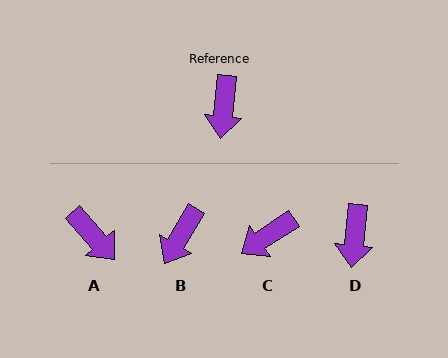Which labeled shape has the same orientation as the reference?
D.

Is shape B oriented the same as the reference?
No, it is off by about 25 degrees.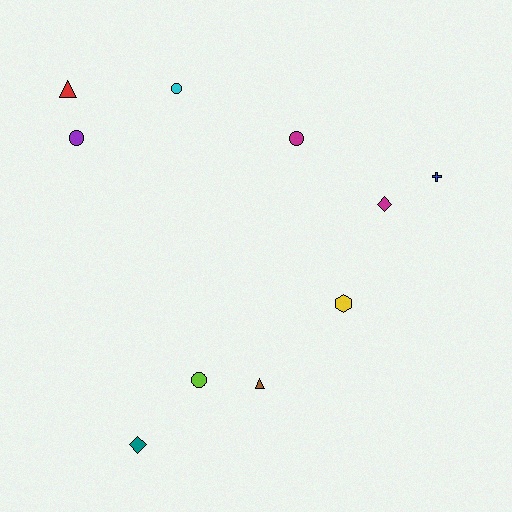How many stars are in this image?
There are no stars.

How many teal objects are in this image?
There is 1 teal object.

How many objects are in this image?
There are 10 objects.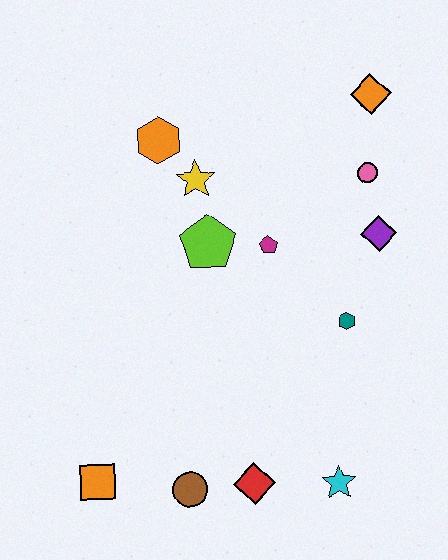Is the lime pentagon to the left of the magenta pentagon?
Yes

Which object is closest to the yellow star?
The orange hexagon is closest to the yellow star.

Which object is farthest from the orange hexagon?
The cyan star is farthest from the orange hexagon.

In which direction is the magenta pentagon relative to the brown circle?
The magenta pentagon is above the brown circle.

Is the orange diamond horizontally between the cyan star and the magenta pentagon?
No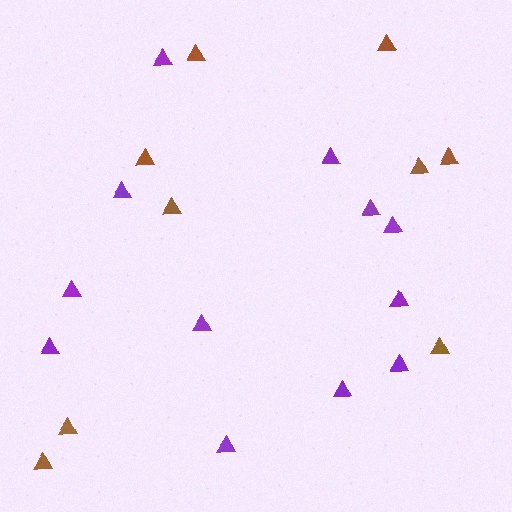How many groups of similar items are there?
There are 2 groups: one group of purple triangles (12) and one group of brown triangles (9).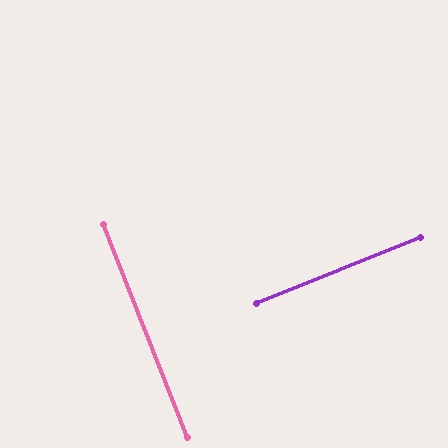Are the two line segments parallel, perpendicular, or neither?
Perpendicular — they meet at approximately 90°.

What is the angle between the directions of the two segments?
Approximately 90 degrees.